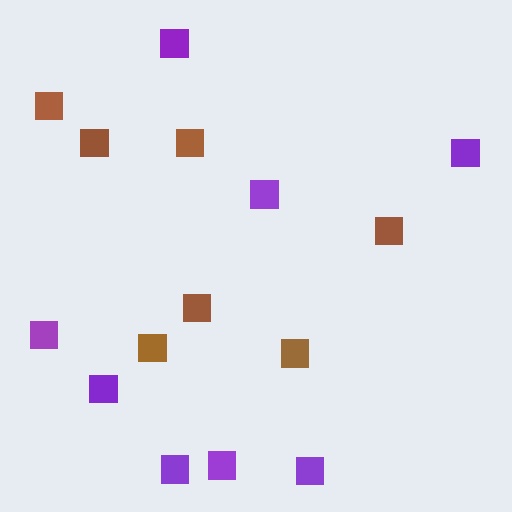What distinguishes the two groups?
There are 2 groups: one group of brown squares (7) and one group of purple squares (8).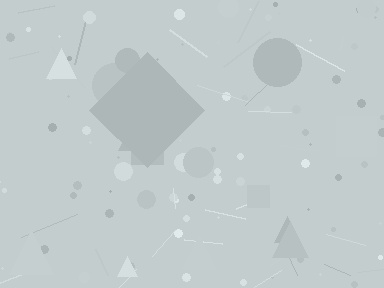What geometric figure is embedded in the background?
A diamond is embedded in the background.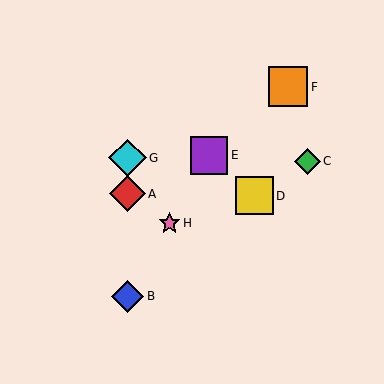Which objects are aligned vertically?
Objects A, B, G are aligned vertically.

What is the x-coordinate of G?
Object G is at x≈128.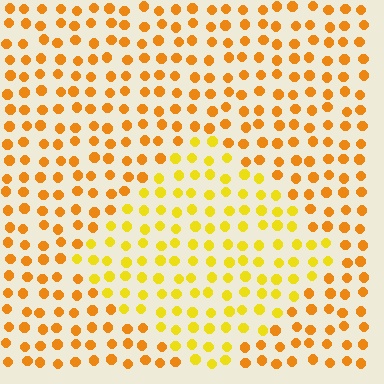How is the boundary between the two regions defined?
The boundary is defined purely by a slight shift in hue (about 24 degrees). Spacing, size, and orientation are identical on both sides.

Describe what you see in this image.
The image is filled with small orange elements in a uniform arrangement. A diamond-shaped region is visible where the elements are tinted to a slightly different hue, forming a subtle color boundary.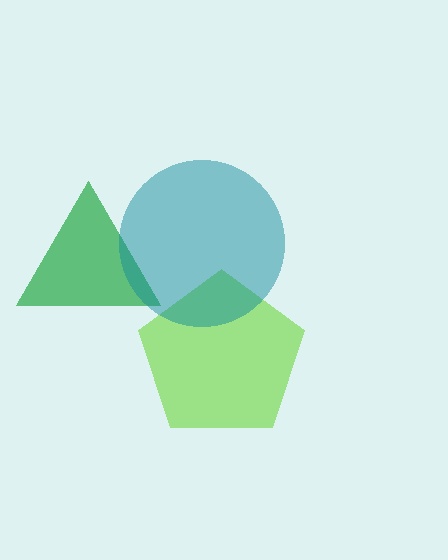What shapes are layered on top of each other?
The layered shapes are: a lime pentagon, a green triangle, a teal circle.